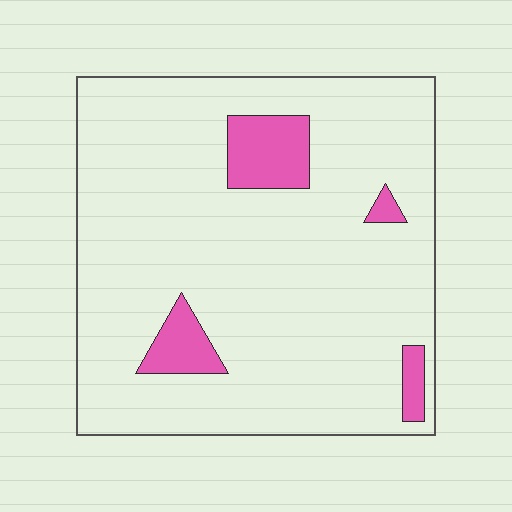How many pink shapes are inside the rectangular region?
4.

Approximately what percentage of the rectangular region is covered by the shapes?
Approximately 10%.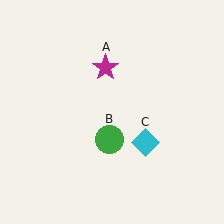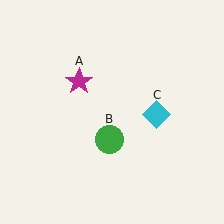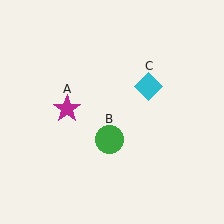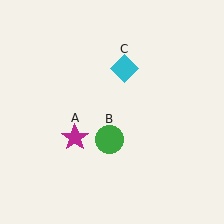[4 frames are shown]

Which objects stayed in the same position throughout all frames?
Green circle (object B) remained stationary.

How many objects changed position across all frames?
2 objects changed position: magenta star (object A), cyan diamond (object C).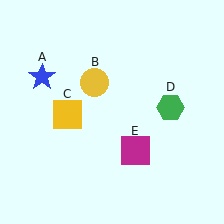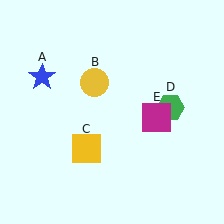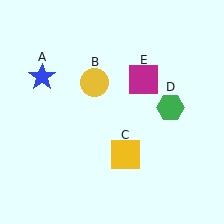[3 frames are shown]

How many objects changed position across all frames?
2 objects changed position: yellow square (object C), magenta square (object E).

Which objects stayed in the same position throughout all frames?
Blue star (object A) and yellow circle (object B) and green hexagon (object D) remained stationary.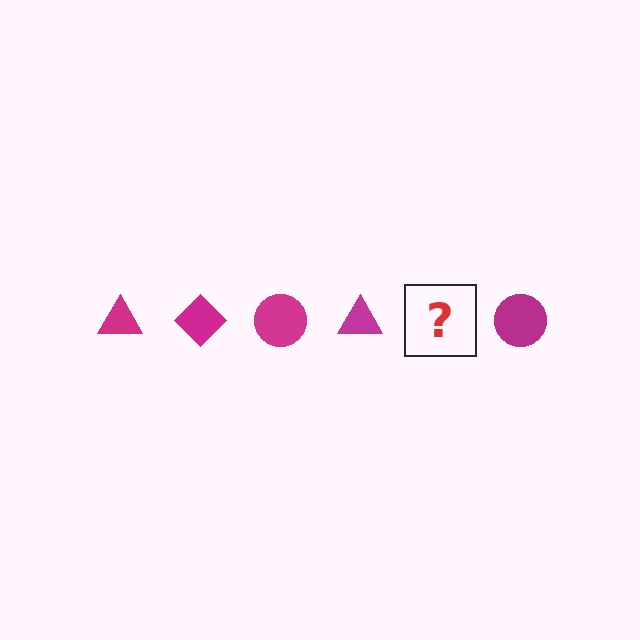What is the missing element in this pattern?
The missing element is a magenta diamond.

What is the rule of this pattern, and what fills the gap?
The rule is that the pattern cycles through triangle, diamond, circle shapes in magenta. The gap should be filled with a magenta diamond.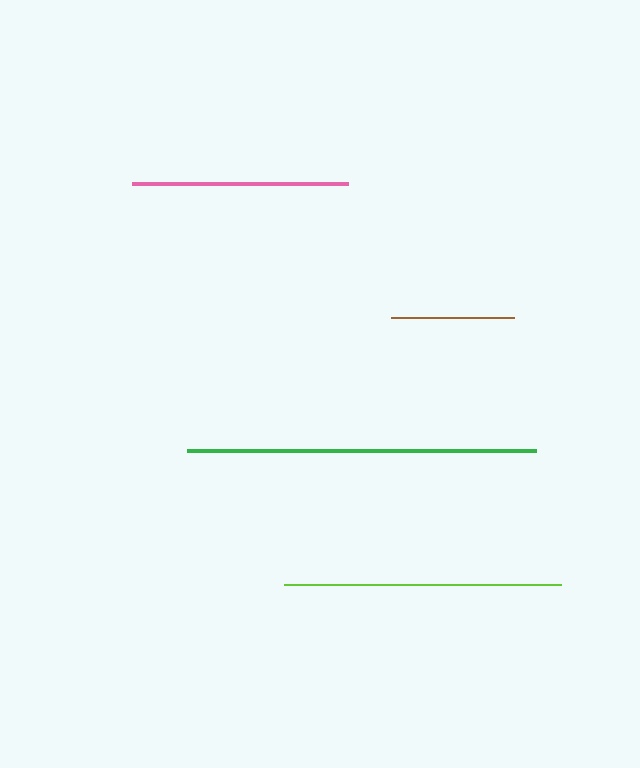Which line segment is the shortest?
The brown line is the shortest at approximately 123 pixels.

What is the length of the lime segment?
The lime segment is approximately 277 pixels long.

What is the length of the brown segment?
The brown segment is approximately 123 pixels long.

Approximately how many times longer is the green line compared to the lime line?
The green line is approximately 1.3 times the length of the lime line.